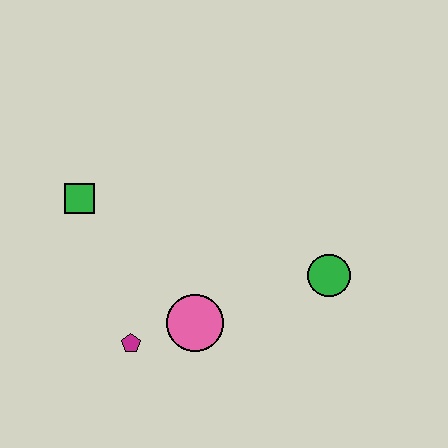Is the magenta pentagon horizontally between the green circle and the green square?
Yes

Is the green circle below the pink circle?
No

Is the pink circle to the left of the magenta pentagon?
No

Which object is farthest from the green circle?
The green square is farthest from the green circle.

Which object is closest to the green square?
The magenta pentagon is closest to the green square.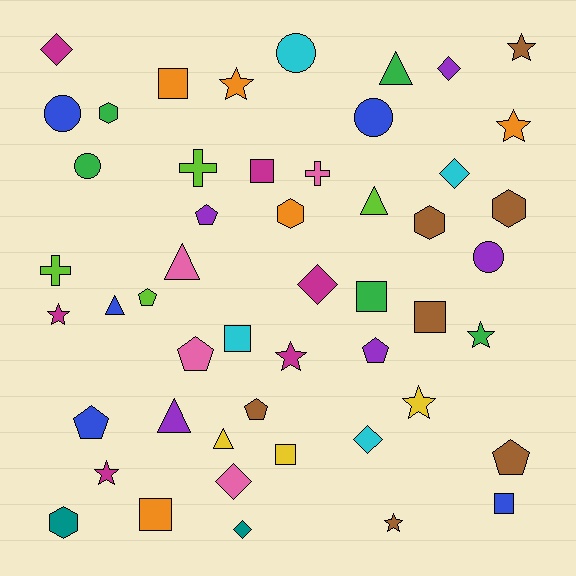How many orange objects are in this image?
There are 5 orange objects.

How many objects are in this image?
There are 50 objects.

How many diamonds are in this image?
There are 7 diamonds.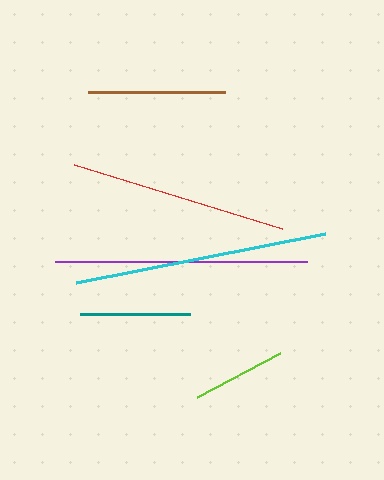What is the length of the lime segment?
The lime segment is approximately 94 pixels long.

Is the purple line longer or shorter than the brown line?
The purple line is longer than the brown line.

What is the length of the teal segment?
The teal segment is approximately 109 pixels long.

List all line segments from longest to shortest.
From longest to shortest: cyan, purple, red, brown, teal, lime.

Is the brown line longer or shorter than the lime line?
The brown line is longer than the lime line.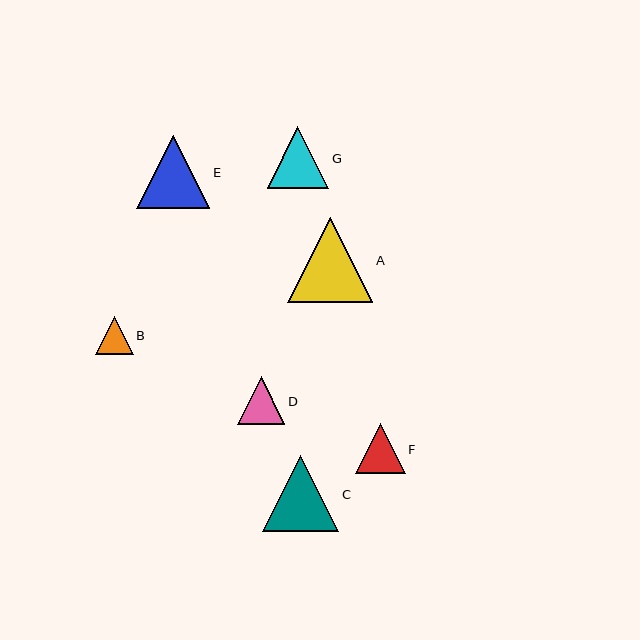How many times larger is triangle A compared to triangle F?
Triangle A is approximately 1.7 times the size of triangle F.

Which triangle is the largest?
Triangle A is the largest with a size of approximately 85 pixels.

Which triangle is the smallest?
Triangle B is the smallest with a size of approximately 38 pixels.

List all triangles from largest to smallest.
From largest to smallest: A, C, E, G, F, D, B.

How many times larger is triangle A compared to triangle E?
Triangle A is approximately 1.2 times the size of triangle E.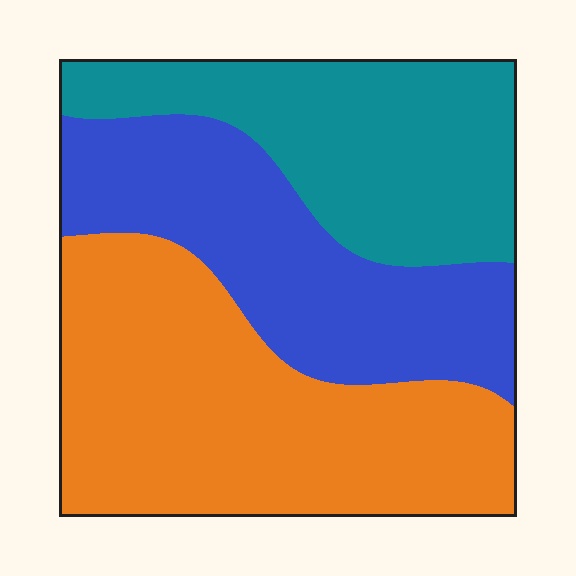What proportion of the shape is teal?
Teal takes up between a sixth and a third of the shape.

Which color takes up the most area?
Orange, at roughly 40%.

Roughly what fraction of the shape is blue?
Blue takes up about one third (1/3) of the shape.